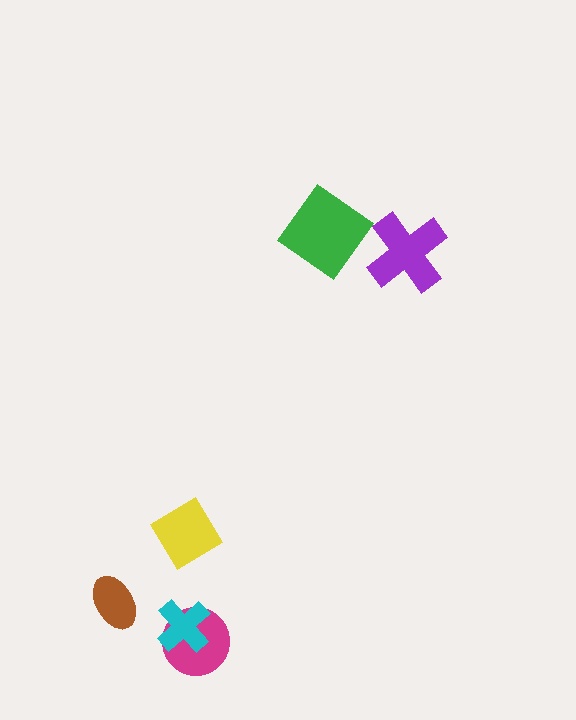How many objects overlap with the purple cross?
0 objects overlap with the purple cross.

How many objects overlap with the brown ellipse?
0 objects overlap with the brown ellipse.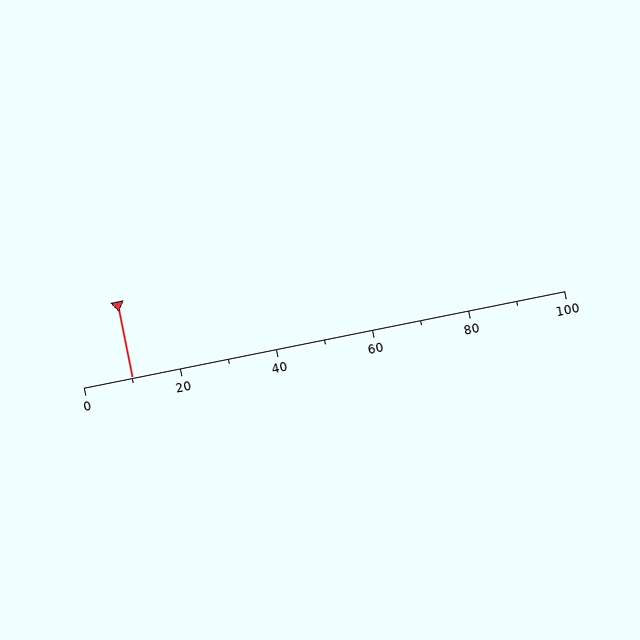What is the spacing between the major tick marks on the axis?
The major ticks are spaced 20 apart.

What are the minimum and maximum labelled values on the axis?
The axis runs from 0 to 100.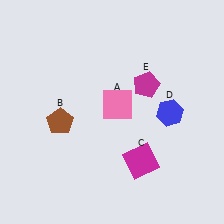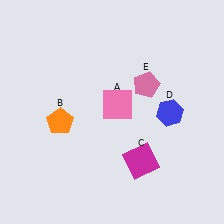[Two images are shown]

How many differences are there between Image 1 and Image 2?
There are 2 differences between the two images.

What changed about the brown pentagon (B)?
In Image 1, B is brown. In Image 2, it changed to orange.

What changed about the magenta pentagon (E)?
In Image 1, E is magenta. In Image 2, it changed to pink.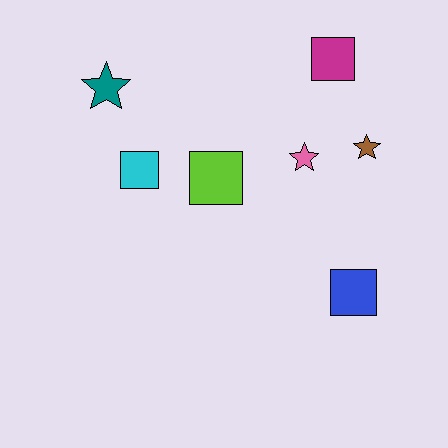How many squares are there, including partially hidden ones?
There are 4 squares.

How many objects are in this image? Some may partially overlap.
There are 7 objects.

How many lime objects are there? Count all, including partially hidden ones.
There is 1 lime object.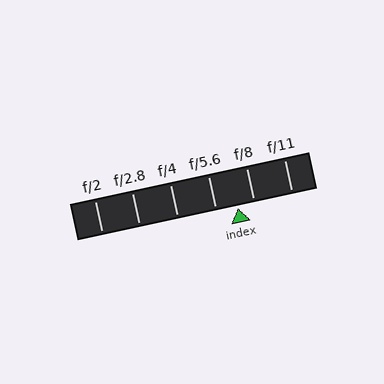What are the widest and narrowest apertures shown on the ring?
The widest aperture shown is f/2 and the narrowest is f/11.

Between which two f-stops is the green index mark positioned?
The index mark is between f/5.6 and f/8.